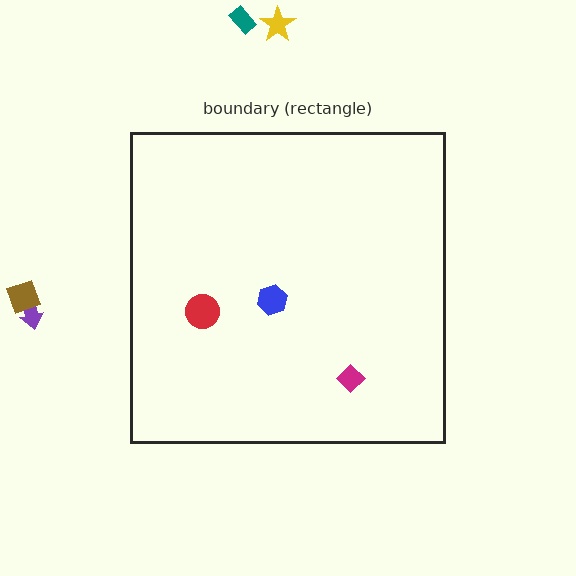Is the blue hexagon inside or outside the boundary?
Inside.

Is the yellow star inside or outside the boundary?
Outside.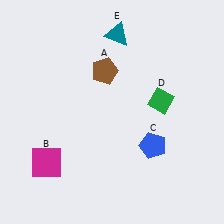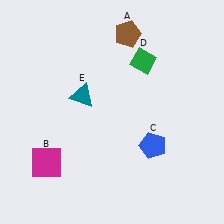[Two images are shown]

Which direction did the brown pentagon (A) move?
The brown pentagon (A) moved up.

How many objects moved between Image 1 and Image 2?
3 objects moved between the two images.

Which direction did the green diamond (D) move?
The green diamond (D) moved up.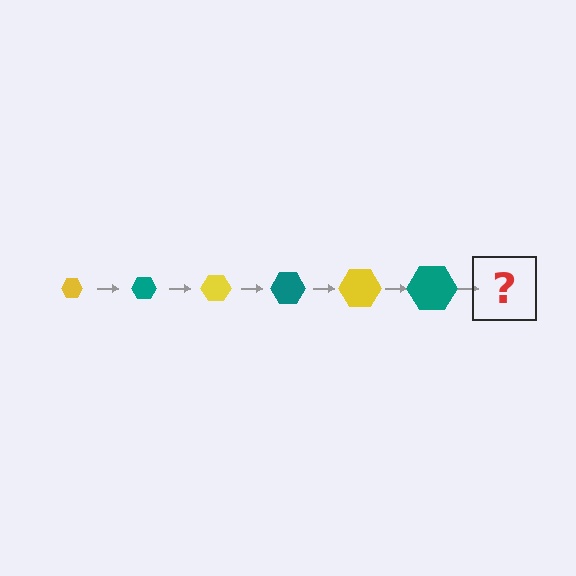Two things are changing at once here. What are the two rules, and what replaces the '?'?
The two rules are that the hexagon grows larger each step and the color cycles through yellow and teal. The '?' should be a yellow hexagon, larger than the previous one.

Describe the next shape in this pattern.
It should be a yellow hexagon, larger than the previous one.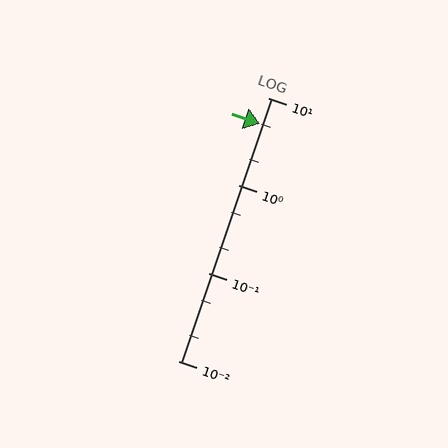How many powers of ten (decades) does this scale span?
The scale spans 3 decades, from 0.01 to 10.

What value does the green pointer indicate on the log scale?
The pointer indicates approximately 5.1.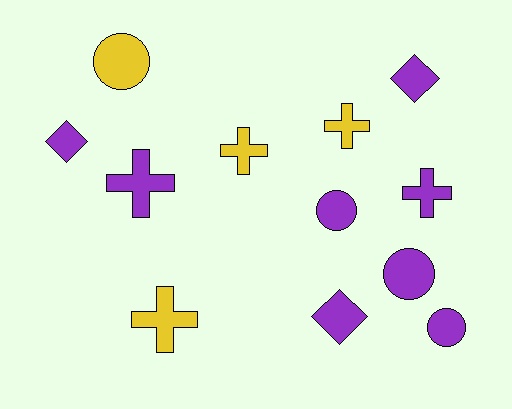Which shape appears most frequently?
Cross, with 5 objects.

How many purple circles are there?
There are 3 purple circles.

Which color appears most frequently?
Purple, with 8 objects.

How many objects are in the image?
There are 12 objects.